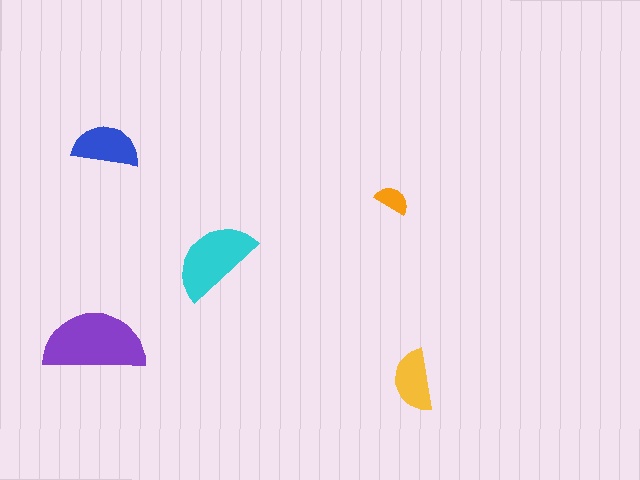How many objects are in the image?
There are 5 objects in the image.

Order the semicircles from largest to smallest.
the purple one, the cyan one, the blue one, the yellow one, the orange one.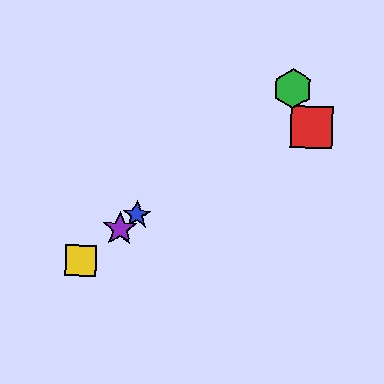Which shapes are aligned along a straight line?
The blue star, the green hexagon, the yellow square, the purple star are aligned along a straight line.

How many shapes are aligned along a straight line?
4 shapes (the blue star, the green hexagon, the yellow square, the purple star) are aligned along a straight line.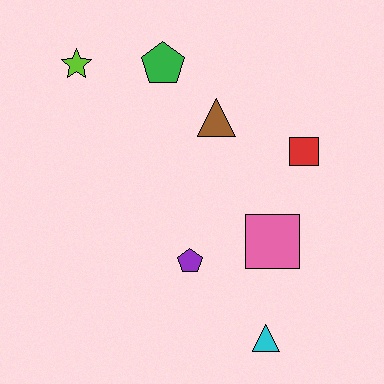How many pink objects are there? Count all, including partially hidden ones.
There is 1 pink object.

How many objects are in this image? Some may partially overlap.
There are 7 objects.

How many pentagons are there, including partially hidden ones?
There are 2 pentagons.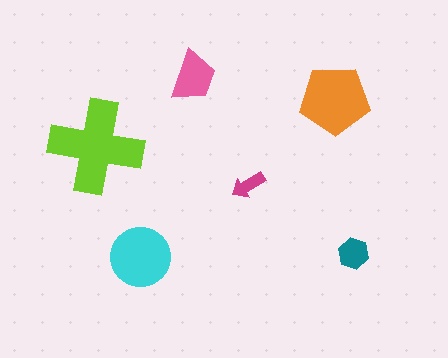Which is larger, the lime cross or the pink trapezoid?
The lime cross.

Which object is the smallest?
The magenta arrow.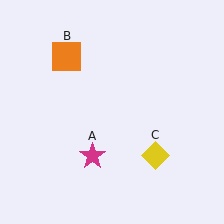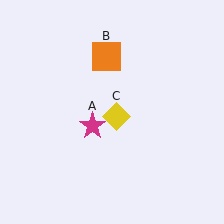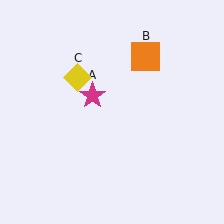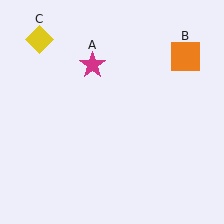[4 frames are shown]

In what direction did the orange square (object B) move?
The orange square (object B) moved right.